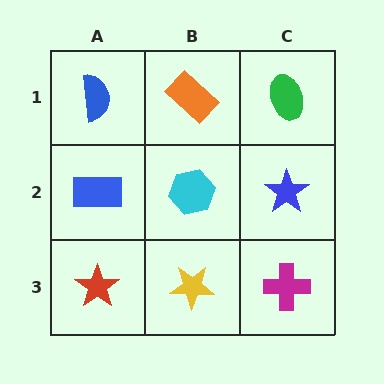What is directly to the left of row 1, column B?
A blue semicircle.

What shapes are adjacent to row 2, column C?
A green ellipse (row 1, column C), a magenta cross (row 3, column C), a cyan hexagon (row 2, column B).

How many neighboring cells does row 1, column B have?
3.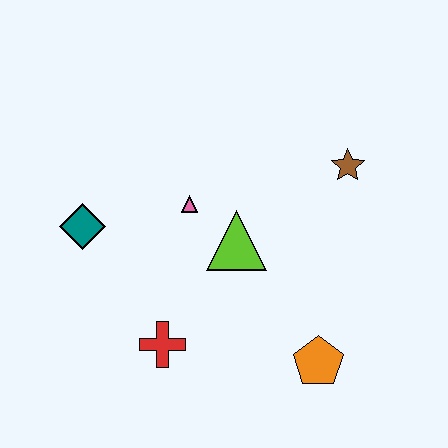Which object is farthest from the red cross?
The brown star is farthest from the red cross.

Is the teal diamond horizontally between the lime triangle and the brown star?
No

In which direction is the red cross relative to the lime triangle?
The red cross is below the lime triangle.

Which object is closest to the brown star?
The lime triangle is closest to the brown star.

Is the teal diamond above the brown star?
No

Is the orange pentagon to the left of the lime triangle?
No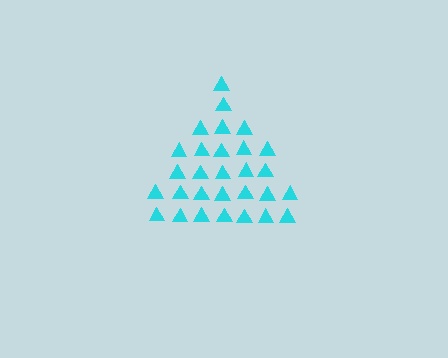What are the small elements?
The small elements are triangles.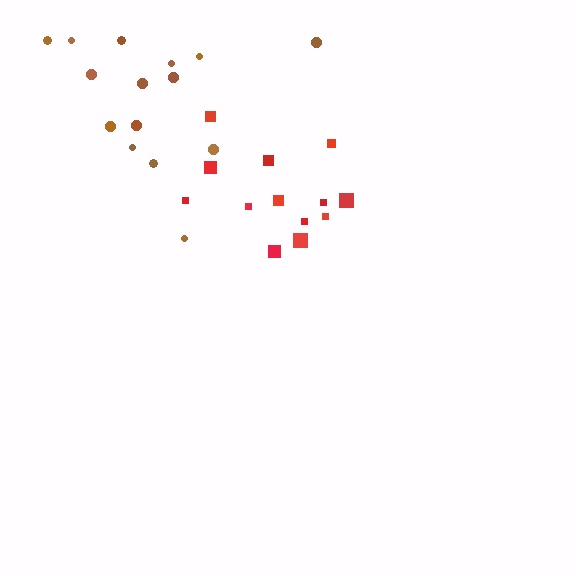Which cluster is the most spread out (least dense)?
Brown.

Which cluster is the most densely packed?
Red.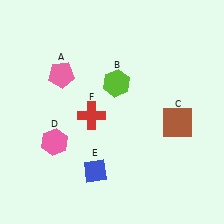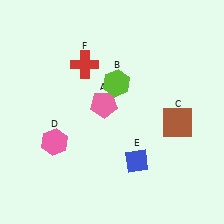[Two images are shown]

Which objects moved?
The objects that moved are: the pink pentagon (A), the blue diamond (E), the red cross (F).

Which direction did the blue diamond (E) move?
The blue diamond (E) moved right.